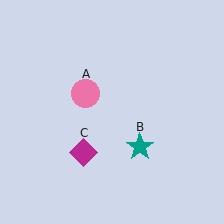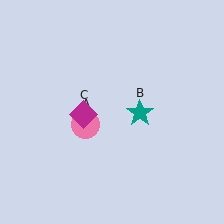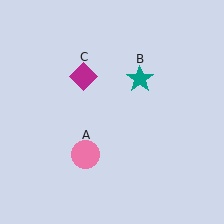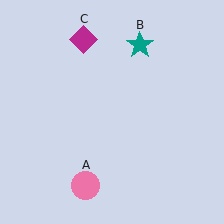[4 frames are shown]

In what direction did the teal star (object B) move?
The teal star (object B) moved up.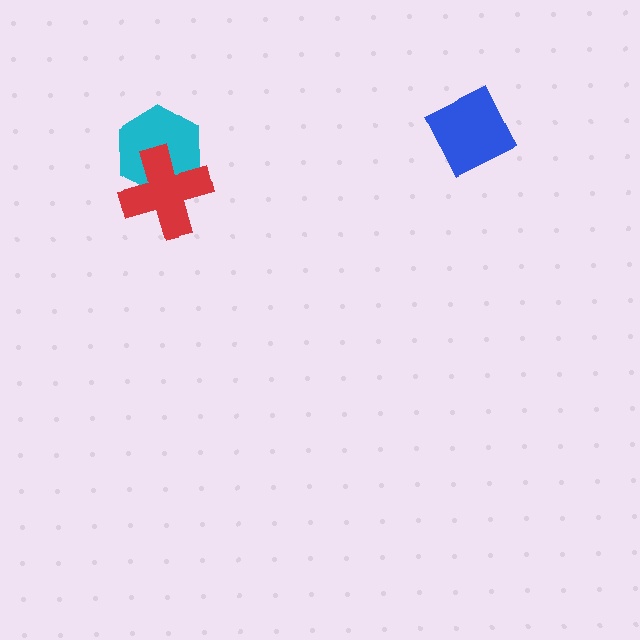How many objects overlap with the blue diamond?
0 objects overlap with the blue diamond.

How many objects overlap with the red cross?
1 object overlaps with the red cross.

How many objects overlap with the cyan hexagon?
1 object overlaps with the cyan hexagon.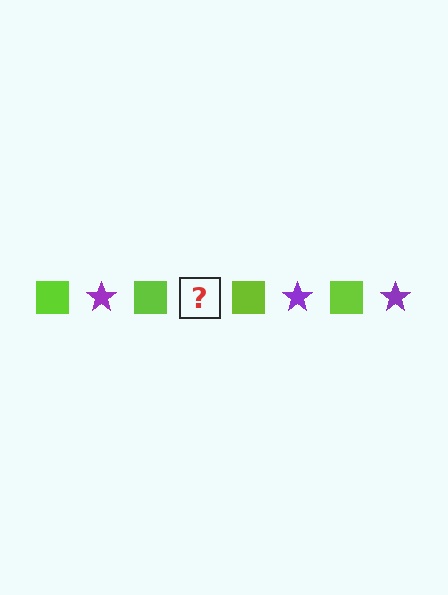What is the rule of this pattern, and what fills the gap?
The rule is that the pattern alternates between lime square and purple star. The gap should be filled with a purple star.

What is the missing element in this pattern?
The missing element is a purple star.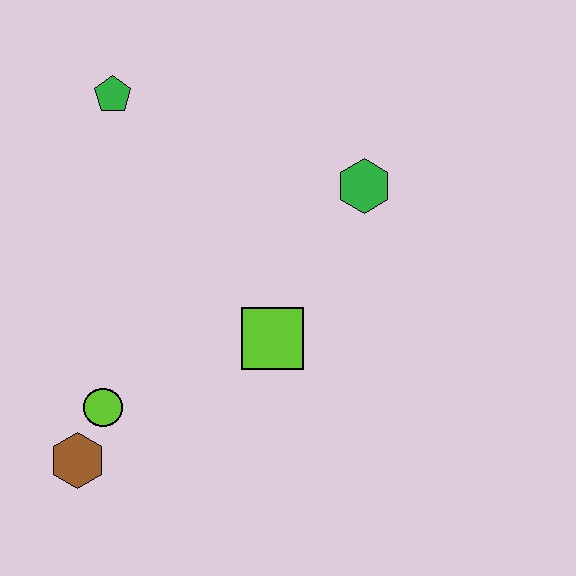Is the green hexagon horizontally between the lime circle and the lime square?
No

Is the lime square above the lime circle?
Yes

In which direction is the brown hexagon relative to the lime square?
The brown hexagon is to the left of the lime square.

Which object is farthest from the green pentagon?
The brown hexagon is farthest from the green pentagon.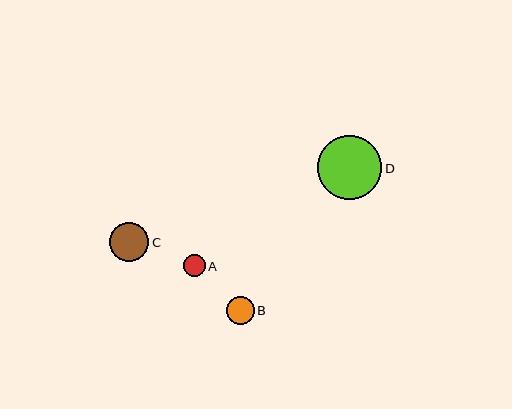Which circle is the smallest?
Circle A is the smallest with a size of approximately 22 pixels.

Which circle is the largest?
Circle D is the largest with a size of approximately 64 pixels.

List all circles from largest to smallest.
From largest to smallest: D, C, B, A.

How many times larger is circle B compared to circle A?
Circle B is approximately 1.3 times the size of circle A.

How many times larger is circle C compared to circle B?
Circle C is approximately 1.4 times the size of circle B.